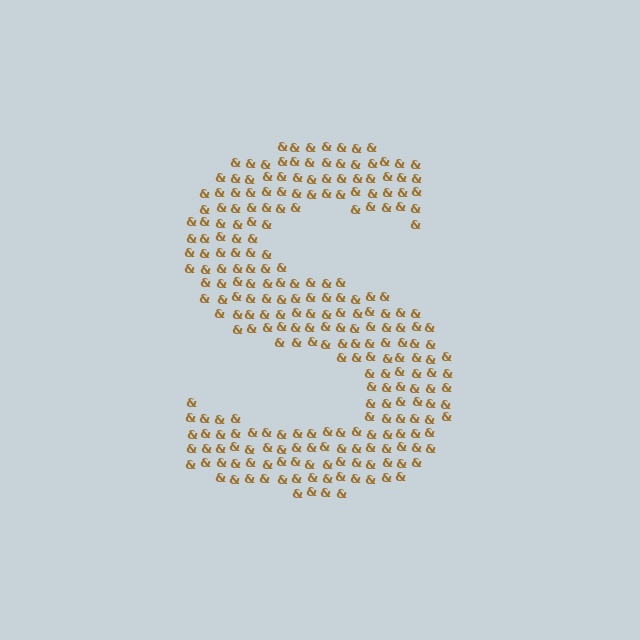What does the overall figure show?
The overall figure shows the letter S.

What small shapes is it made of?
It is made of small ampersands.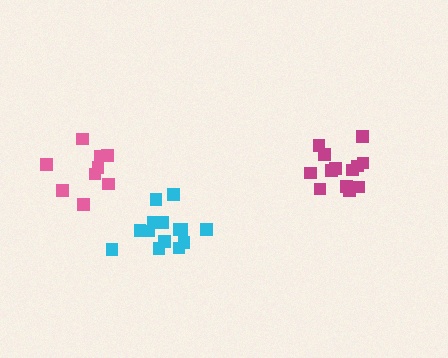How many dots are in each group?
Group 1: 14 dots, Group 2: 13 dots, Group 3: 9 dots (36 total).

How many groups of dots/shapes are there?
There are 3 groups.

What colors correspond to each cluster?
The clusters are colored: cyan, magenta, pink.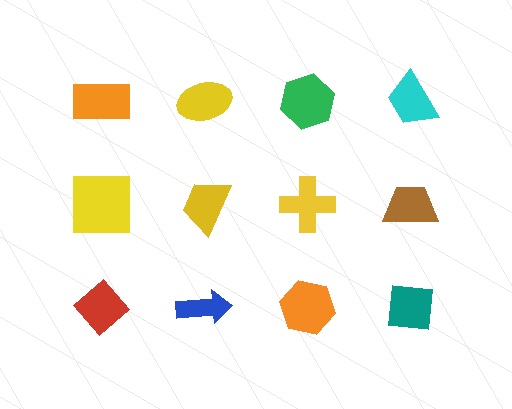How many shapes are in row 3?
4 shapes.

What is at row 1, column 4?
A cyan trapezoid.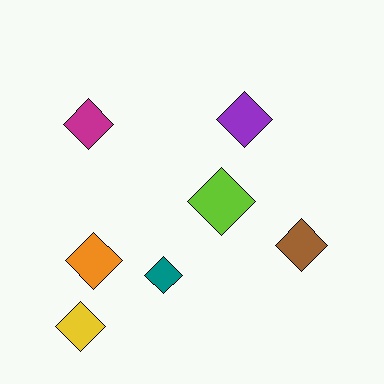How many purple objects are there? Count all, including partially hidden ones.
There is 1 purple object.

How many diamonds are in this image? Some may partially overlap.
There are 7 diamonds.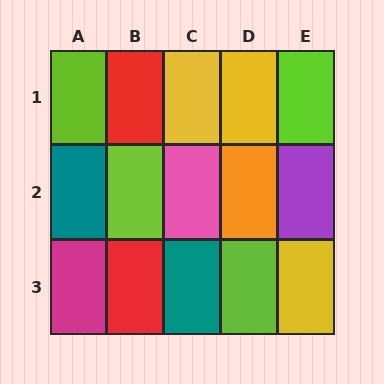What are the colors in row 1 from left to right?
Lime, red, yellow, yellow, lime.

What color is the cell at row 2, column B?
Lime.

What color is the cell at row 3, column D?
Lime.